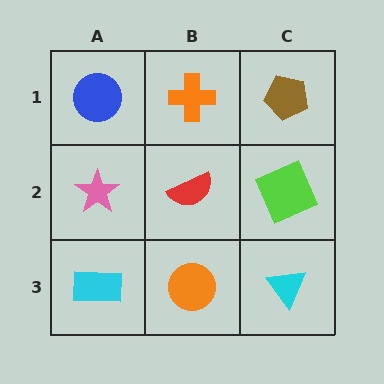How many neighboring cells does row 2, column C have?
3.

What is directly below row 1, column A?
A pink star.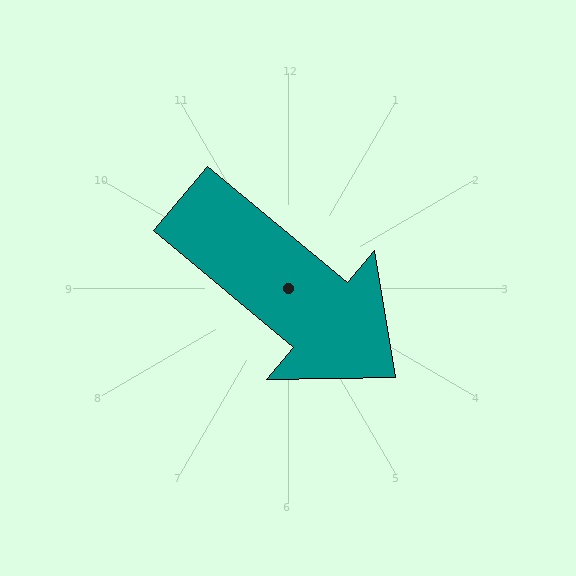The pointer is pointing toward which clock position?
Roughly 4 o'clock.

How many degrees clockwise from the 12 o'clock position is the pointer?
Approximately 130 degrees.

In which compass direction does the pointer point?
Southeast.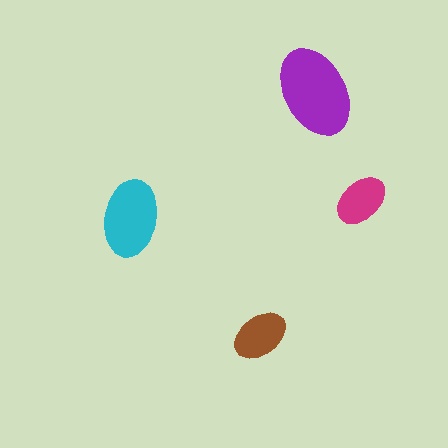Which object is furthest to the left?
The cyan ellipse is leftmost.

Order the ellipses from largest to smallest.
the purple one, the cyan one, the brown one, the magenta one.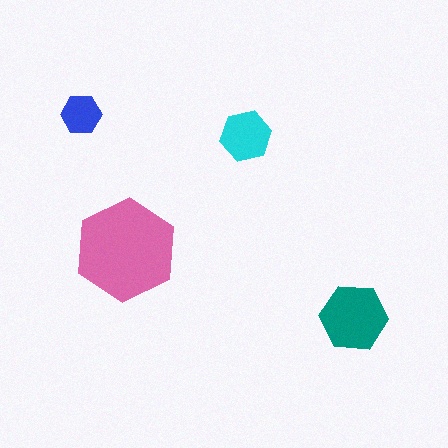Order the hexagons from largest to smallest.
the pink one, the teal one, the cyan one, the blue one.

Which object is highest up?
The blue hexagon is topmost.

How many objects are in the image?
There are 4 objects in the image.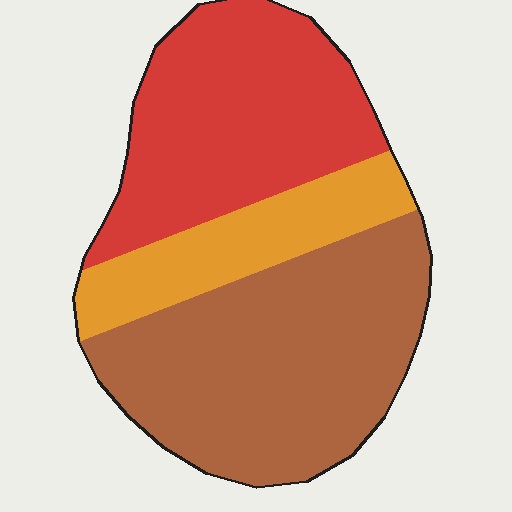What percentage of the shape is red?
Red covers 36% of the shape.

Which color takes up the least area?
Orange, at roughly 20%.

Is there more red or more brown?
Brown.